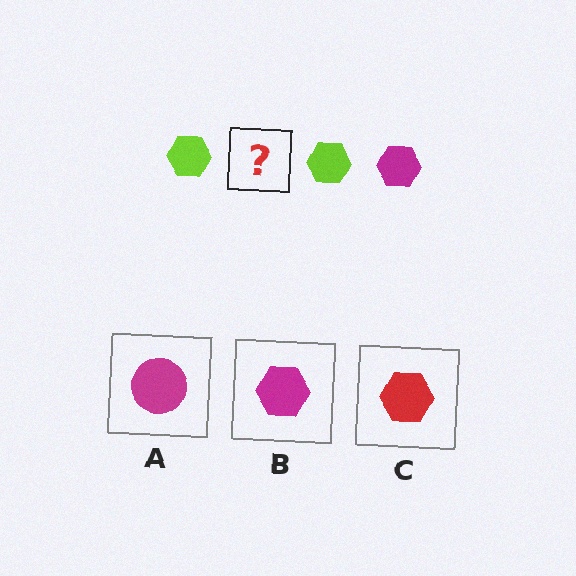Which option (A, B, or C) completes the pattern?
B.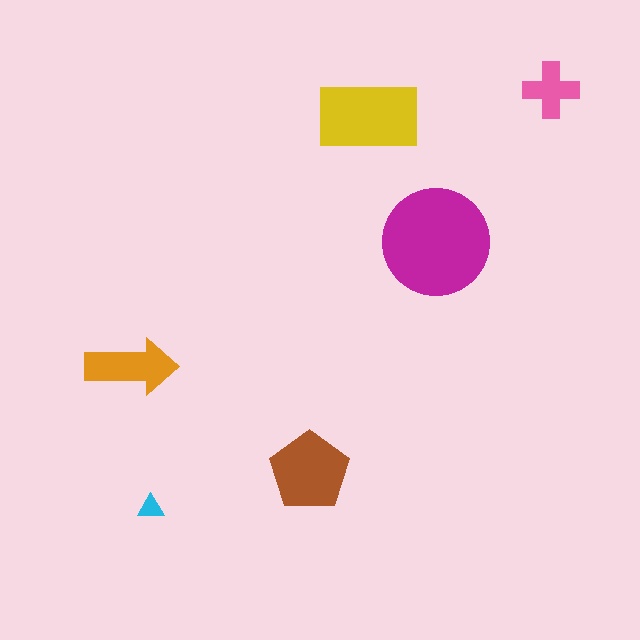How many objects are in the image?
There are 6 objects in the image.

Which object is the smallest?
The cyan triangle.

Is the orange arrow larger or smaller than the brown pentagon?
Smaller.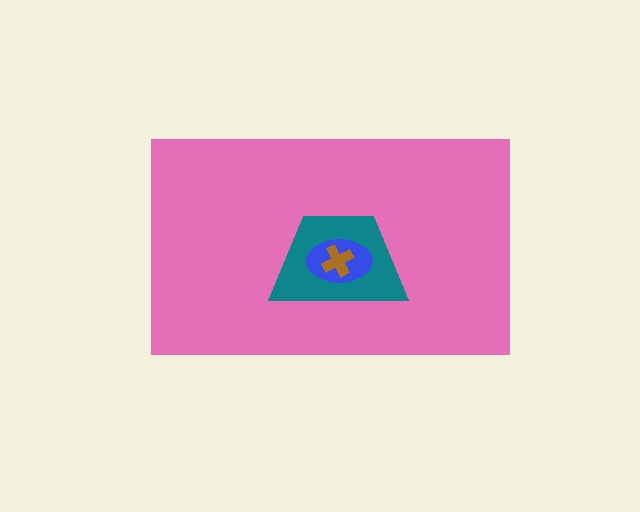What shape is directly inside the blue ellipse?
The brown cross.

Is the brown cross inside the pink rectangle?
Yes.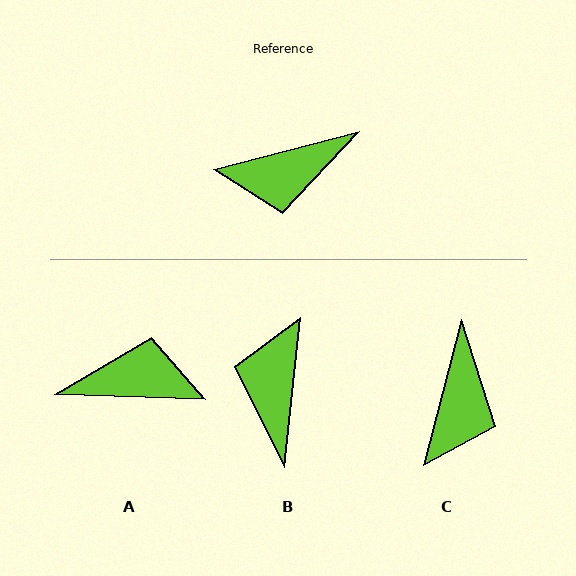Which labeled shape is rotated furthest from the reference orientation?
A, about 164 degrees away.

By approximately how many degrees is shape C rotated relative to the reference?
Approximately 61 degrees counter-clockwise.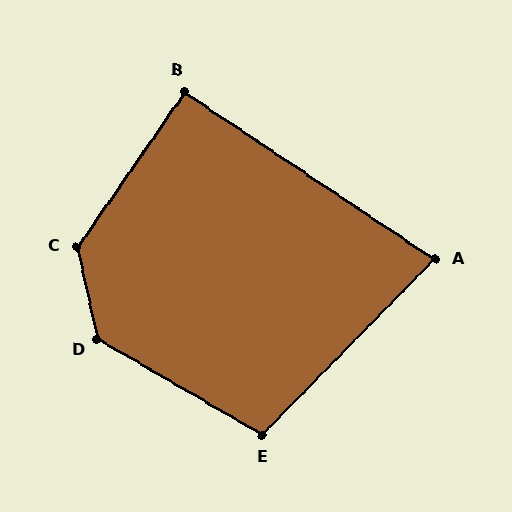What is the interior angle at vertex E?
Approximately 104 degrees (obtuse).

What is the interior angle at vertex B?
Approximately 91 degrees (approximately right).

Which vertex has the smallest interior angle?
A, at approximately 79 degrees.